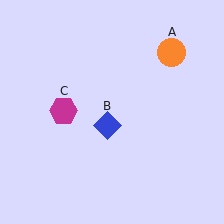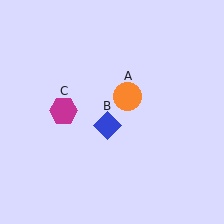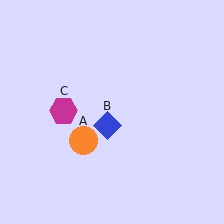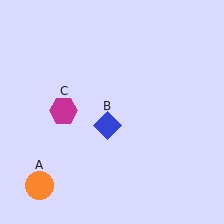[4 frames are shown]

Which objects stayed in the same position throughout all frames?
Blue diamond (object B) and magenta hexagon (object C) remained stationary.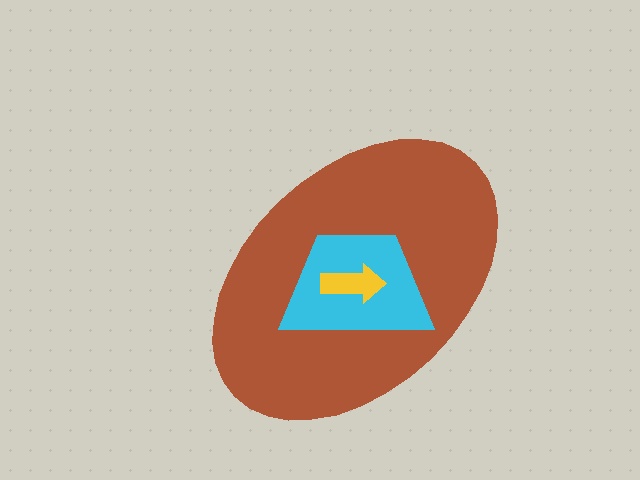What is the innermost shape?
The yellow arrow.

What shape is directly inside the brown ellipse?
The cyan trapezoid.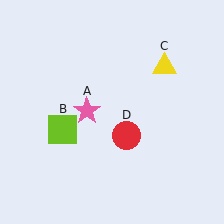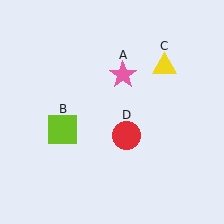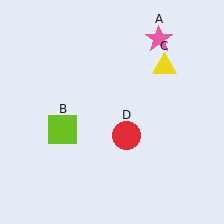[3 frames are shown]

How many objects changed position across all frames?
1 object changed position: pink star (object A).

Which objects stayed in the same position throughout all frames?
Lime square (object B) and yellow triangle (object C) and red circle (object D) remained stationary.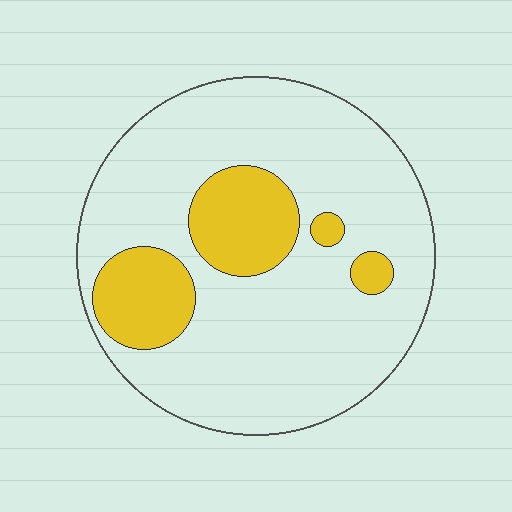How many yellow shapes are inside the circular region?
4.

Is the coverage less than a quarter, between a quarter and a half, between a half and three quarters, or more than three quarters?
Less than a quarter.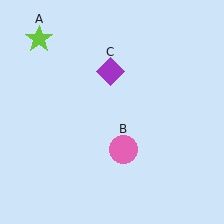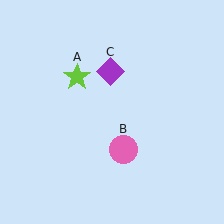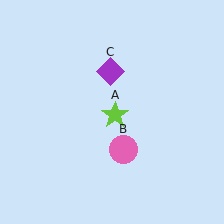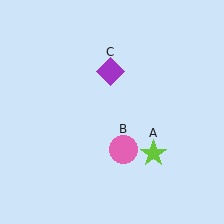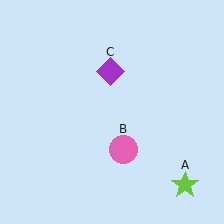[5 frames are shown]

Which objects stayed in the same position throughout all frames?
Pink circle (object B) and purple diamond (object C) remained stationary.